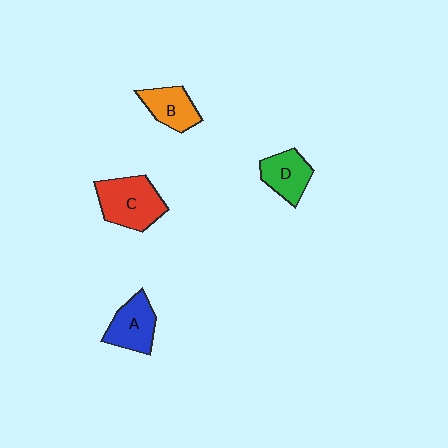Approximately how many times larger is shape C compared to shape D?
Approximately 1.5 times.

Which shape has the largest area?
Shape C (red).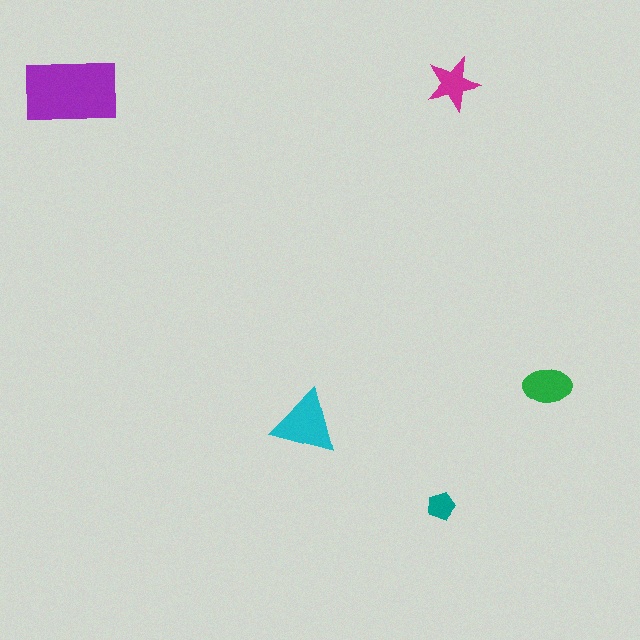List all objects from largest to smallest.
The purple rectangle, the cyan triangle, the green ellipse, the magenta star, the teal pentagon.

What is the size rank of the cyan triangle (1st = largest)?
2nd.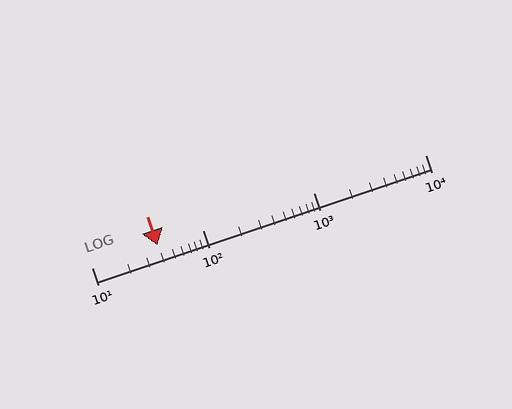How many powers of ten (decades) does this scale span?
The scale spans 3 decades, from 10 to 10000.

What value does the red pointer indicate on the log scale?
The pointer indicates approximately 39.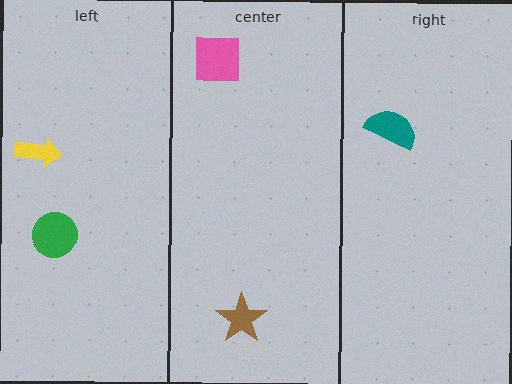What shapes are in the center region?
The brown star, the pink square.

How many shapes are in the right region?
1.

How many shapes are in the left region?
2.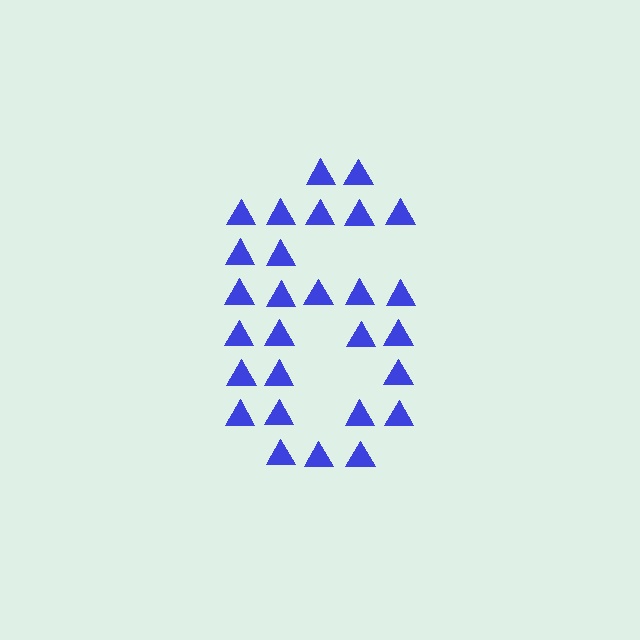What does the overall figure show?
The overall figure shows the digit 6.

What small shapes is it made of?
It is made of small triangles.